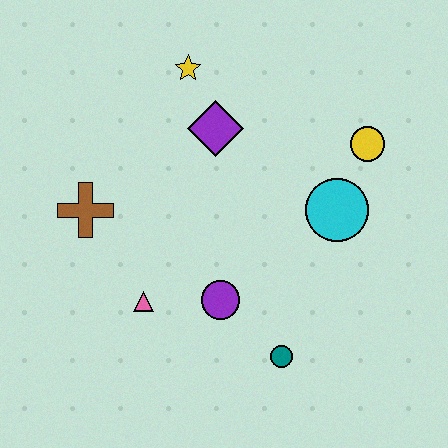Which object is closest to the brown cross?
The pink triangle is closest to the brown cross.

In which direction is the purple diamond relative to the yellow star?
The purple diamond is below the yellow star.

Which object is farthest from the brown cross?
The yellow circle is farthest from the brown cross.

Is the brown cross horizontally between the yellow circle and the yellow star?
No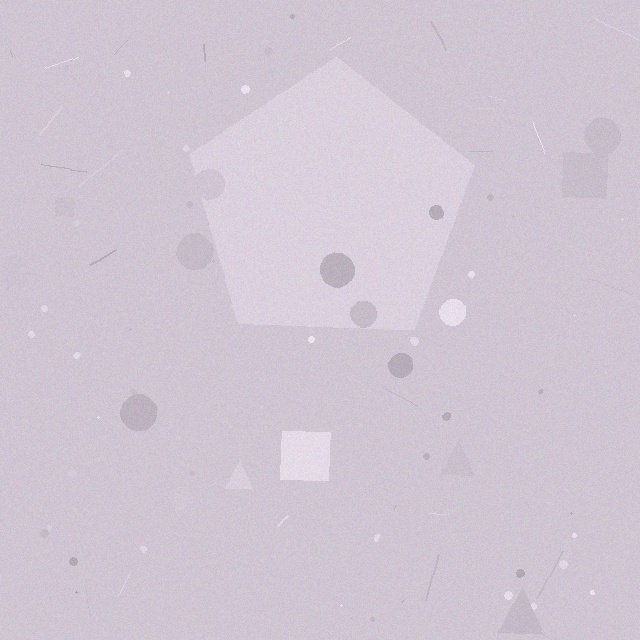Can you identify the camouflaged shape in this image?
The camouflaged shape is a pentagon.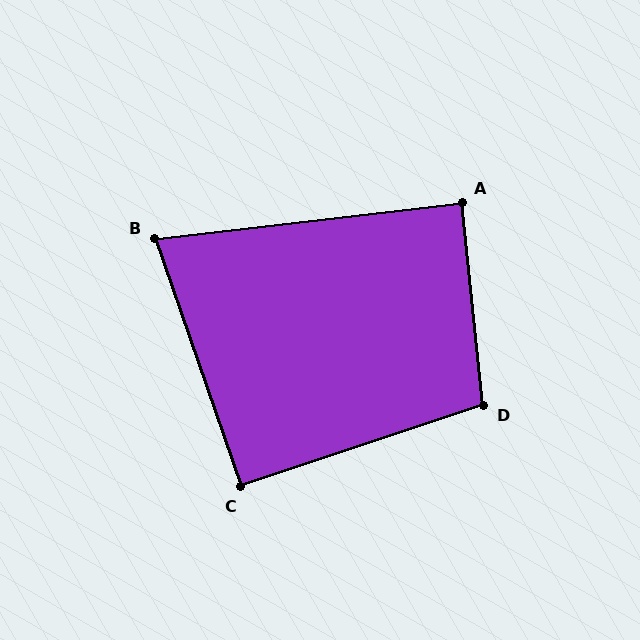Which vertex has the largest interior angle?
D, at approximately 103 degrees.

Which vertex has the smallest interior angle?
B, at approximately 77 degrees.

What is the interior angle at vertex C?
Approximately 91 degrees (approximately right).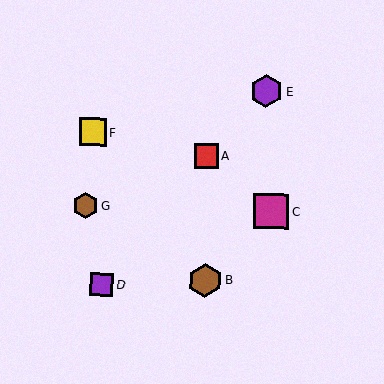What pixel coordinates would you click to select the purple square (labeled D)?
Click at (102, 285) to select the purple square D.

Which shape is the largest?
The magenta square (labeled C) is the largest.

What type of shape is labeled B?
Shape B is a brown hexagon.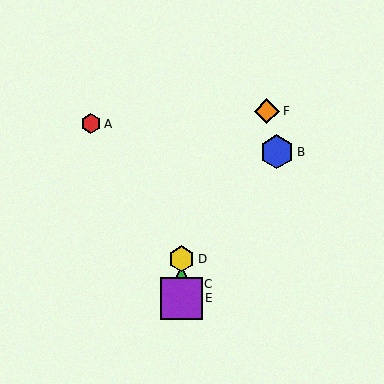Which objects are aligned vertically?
Objects C, D, E are aligned vertically.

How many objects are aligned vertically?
3 objects (C, D, E) are aligned vertically.